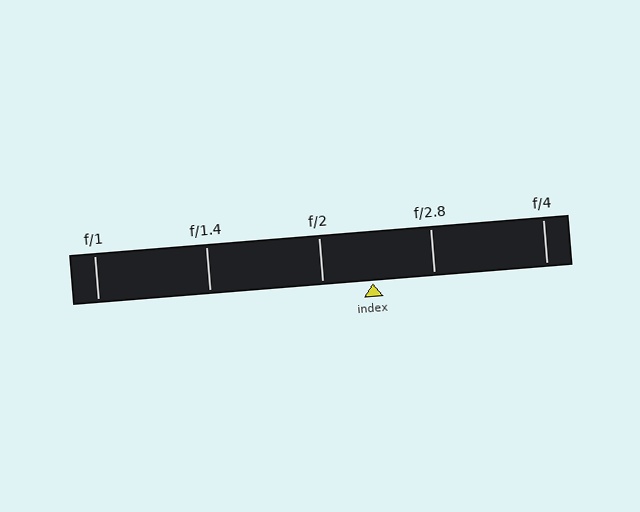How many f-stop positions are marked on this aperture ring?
There are 5 f-stop positions marked.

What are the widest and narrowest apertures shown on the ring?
The widest aperture shown is f/1 and the narrowest is f/4.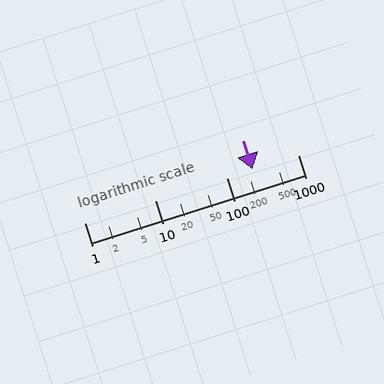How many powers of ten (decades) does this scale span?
The scale spans 3 decades, from 1 to 1000.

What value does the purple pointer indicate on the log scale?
The pointer indicates approximately 230.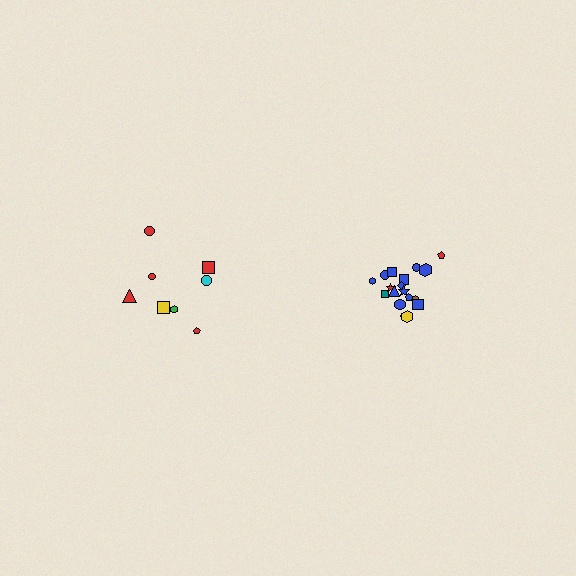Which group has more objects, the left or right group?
The right group.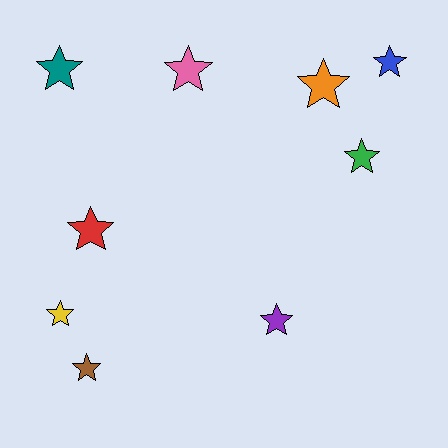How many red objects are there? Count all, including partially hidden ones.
There is 1 red object.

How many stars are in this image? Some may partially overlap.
There are 9 stars.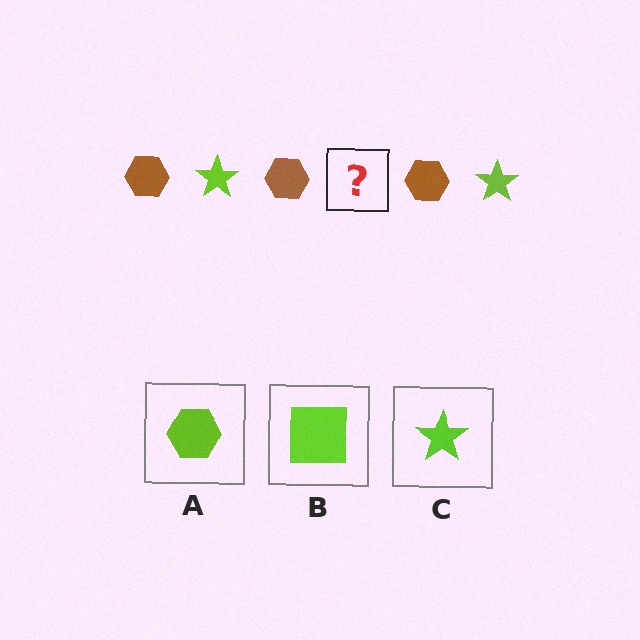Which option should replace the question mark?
Option C.